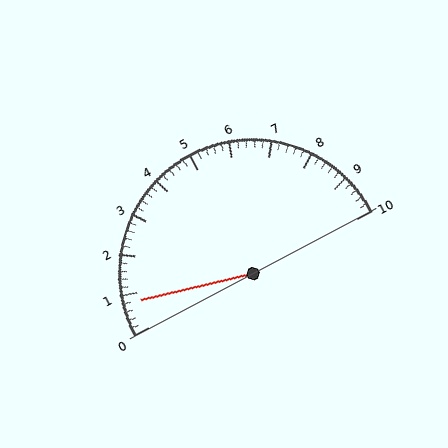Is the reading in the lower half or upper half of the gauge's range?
The reading is in the lower half of the range (0 to 10).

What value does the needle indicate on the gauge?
The needle indicates approximately 0.8.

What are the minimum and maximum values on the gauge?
The gauge ranges from 0 to 10.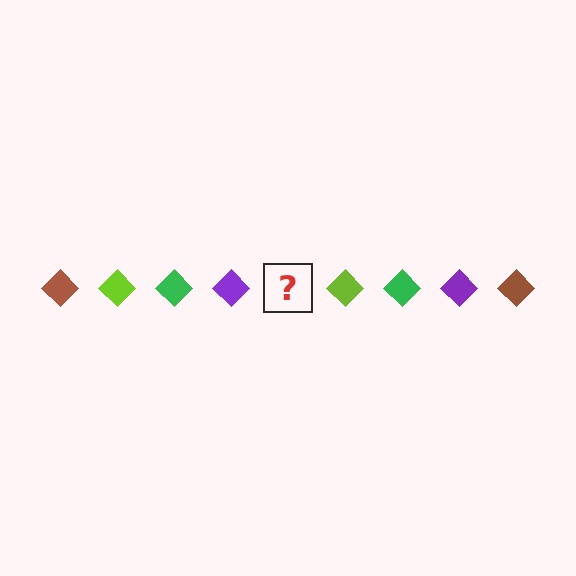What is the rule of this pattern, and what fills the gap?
The rule is that the pattern cycles through brown, lime, green, purple diamonds. The gap should be filled with a brown diamond.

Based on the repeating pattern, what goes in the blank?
The blank should be a brown diamond.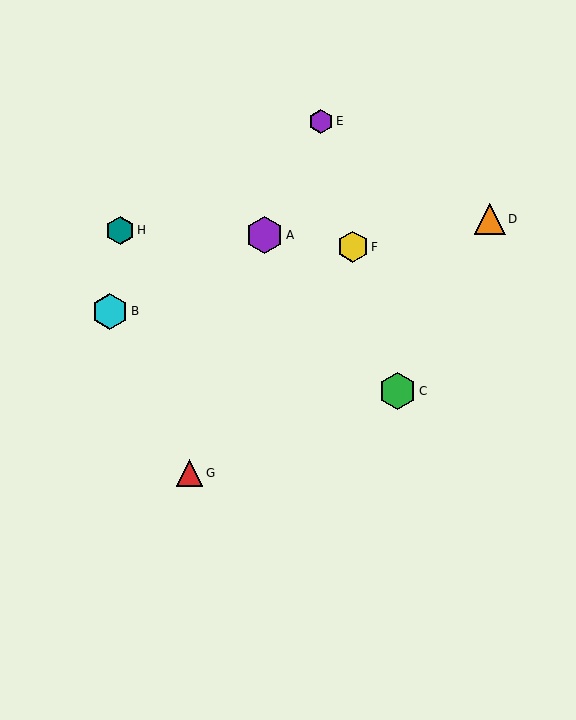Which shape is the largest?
The green hexagon (labeled C) is the largest.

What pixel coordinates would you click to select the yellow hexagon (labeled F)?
Click at (353, 247) to select the yellow hexagon F.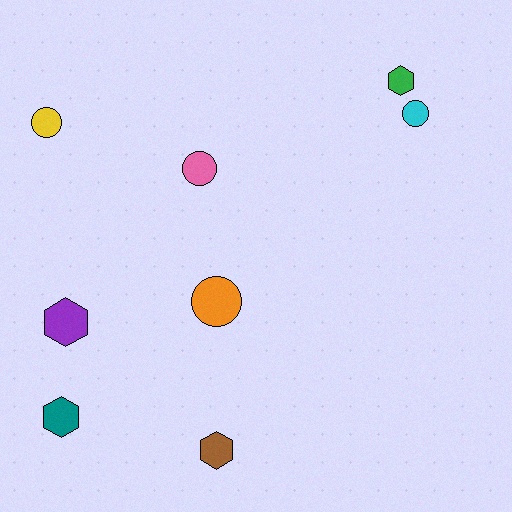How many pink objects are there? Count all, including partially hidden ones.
There is 1 pink object.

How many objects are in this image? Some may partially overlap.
There are 8 objects.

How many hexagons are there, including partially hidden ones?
There are 4 hexagons.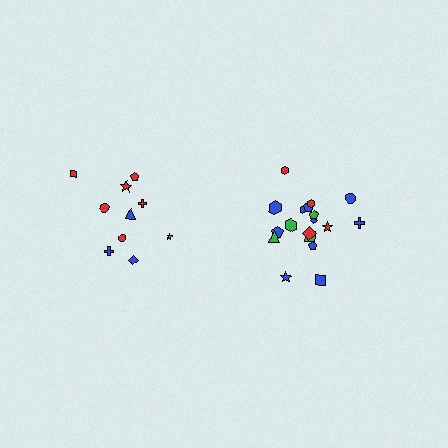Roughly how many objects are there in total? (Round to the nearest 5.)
Roughly 30 objects in total.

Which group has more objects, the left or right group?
The right group.